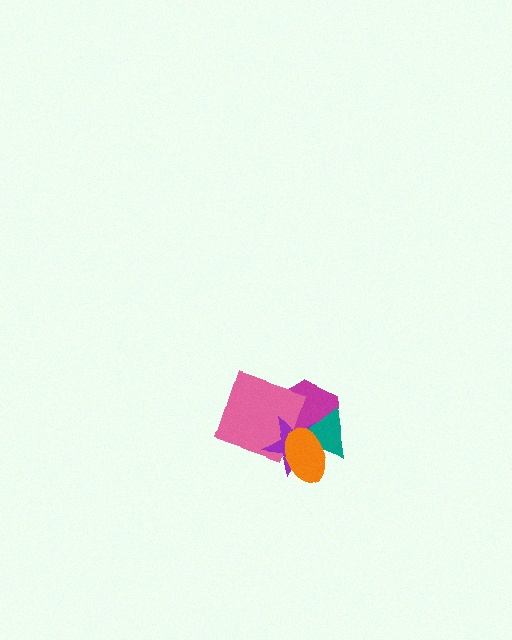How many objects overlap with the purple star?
4 objects overlap with the purple star.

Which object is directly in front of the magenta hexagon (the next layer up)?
The pink diamond is directly in front of the magenta hexagon.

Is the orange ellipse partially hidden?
No, no other shape covers it.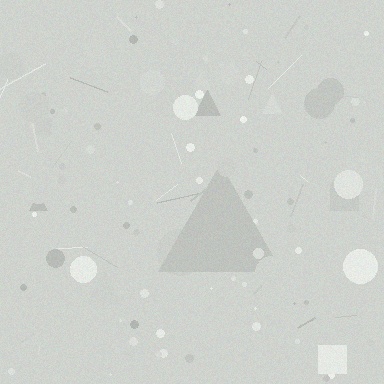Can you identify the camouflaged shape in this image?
The camouflaged shape is a triangle.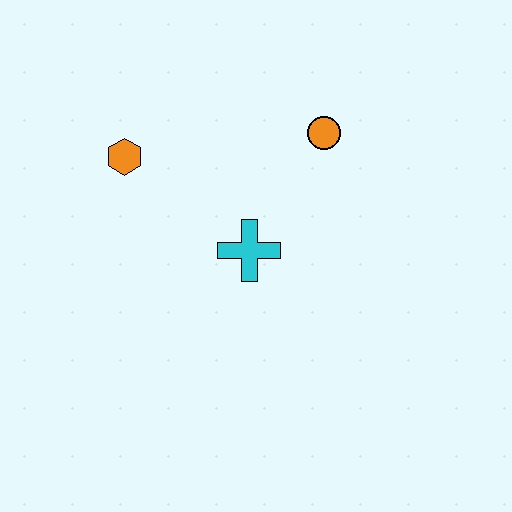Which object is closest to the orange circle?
The cyan cross is closest to the orange circle.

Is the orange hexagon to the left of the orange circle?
Yes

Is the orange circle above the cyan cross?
Yes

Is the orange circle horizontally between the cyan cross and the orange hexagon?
No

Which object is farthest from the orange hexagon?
The orange circle is farthest from the orange hexagon.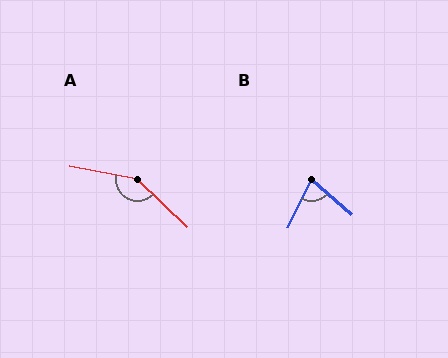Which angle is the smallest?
B, at approximately 75 degrees.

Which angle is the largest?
A, at approximately 147 degrees.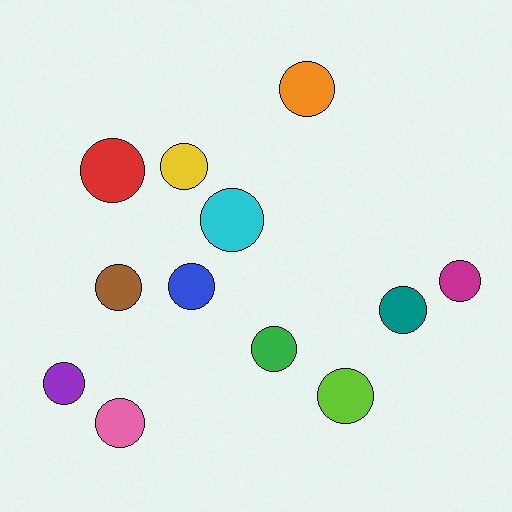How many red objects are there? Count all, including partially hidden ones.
There is 1 red object.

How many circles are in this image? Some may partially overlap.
There are 12 circles.